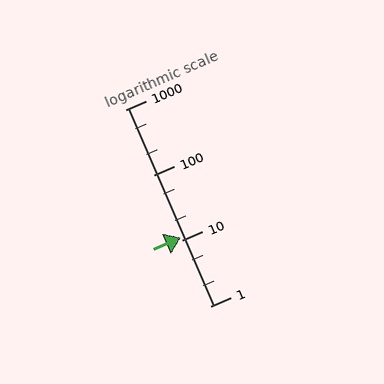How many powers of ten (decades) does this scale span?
The scale spans 3 decades, from 1 to 1000.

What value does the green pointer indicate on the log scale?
The pointer indicates approximately 11.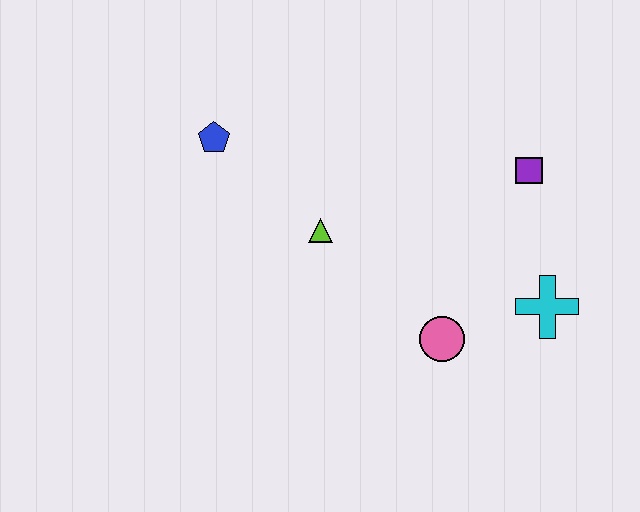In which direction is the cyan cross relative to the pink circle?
The cyan cross is to the right of the pink circle.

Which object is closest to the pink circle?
The cyan cross is closest to the pink circle.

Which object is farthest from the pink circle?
The blue pentagon is farthest from the pink circle.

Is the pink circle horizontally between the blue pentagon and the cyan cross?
Yes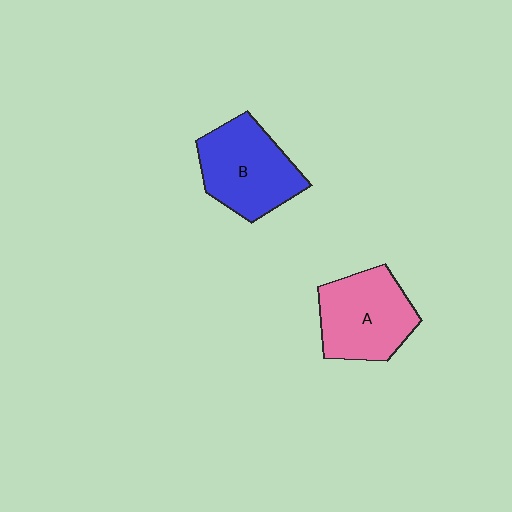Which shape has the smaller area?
Shape A (pink).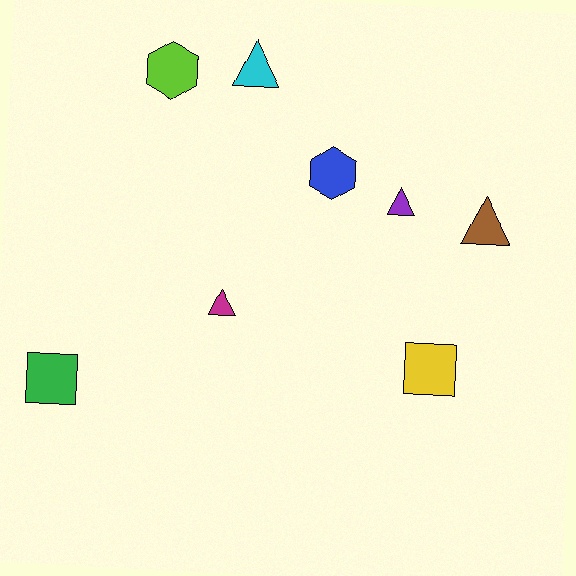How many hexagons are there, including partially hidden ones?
There are 2 hexagons.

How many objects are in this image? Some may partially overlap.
There are 8 objects.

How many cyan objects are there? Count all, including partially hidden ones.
There is 1 cyan object.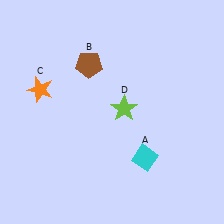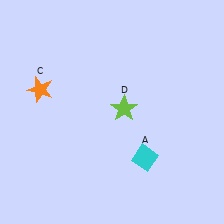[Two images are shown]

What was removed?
The brown pentagon (B) was removed in Image 2.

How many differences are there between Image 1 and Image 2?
There is 1 difference between the two images.